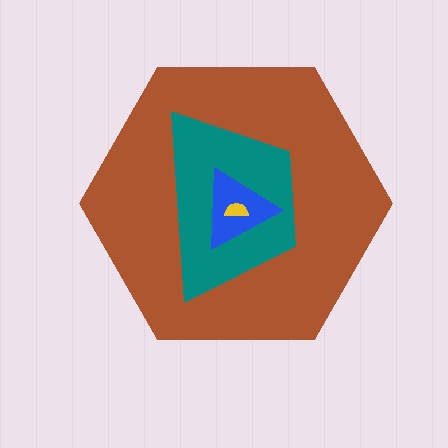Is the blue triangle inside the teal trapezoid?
Yes.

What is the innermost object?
The yellow semicircle.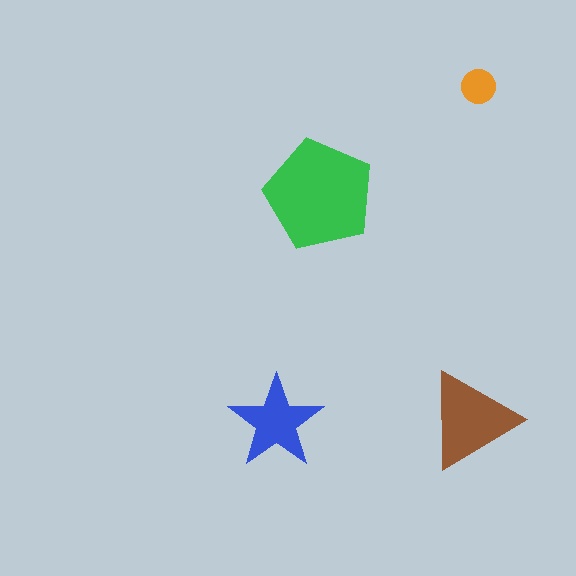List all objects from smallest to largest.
The orange circle, the blue star, the brown triangle, the green pentagon.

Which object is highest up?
The orange circle is topmost.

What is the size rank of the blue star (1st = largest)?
3rd.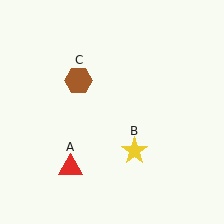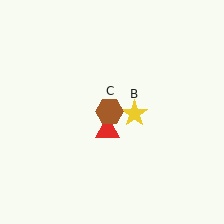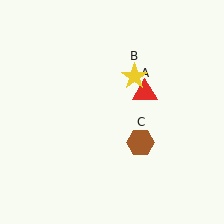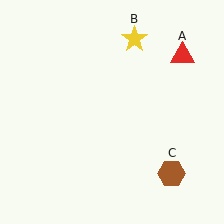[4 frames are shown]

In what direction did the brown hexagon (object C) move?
The brown hexagon (object C) moved down and to the right.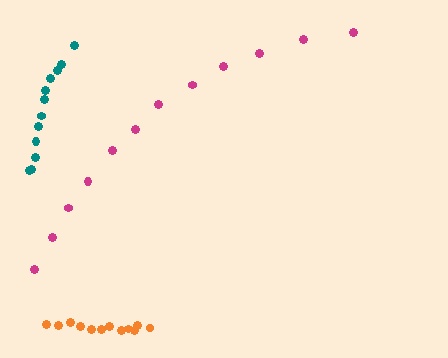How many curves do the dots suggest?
There are 3 distinct paths.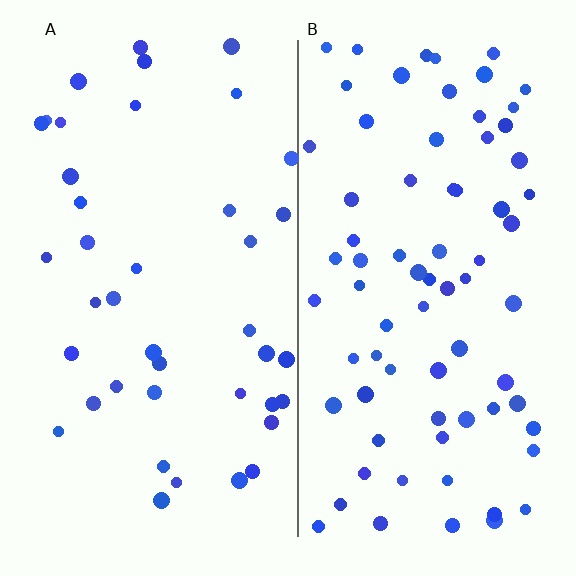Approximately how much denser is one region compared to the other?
Approximately 1.8× — region B over region A.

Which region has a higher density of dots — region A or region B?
B (the right).